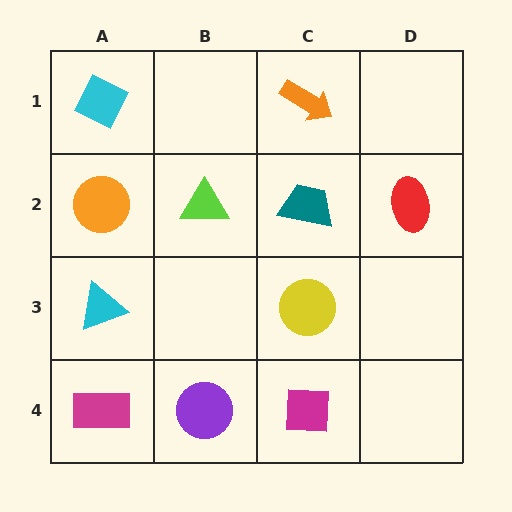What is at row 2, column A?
An orange circle.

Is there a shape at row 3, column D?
No, that cell is empty.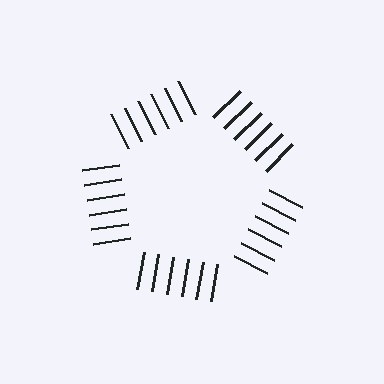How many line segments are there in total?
30 — 6 along each of the 5 edges.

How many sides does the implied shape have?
5 sides — the line-ends trace a pentagon.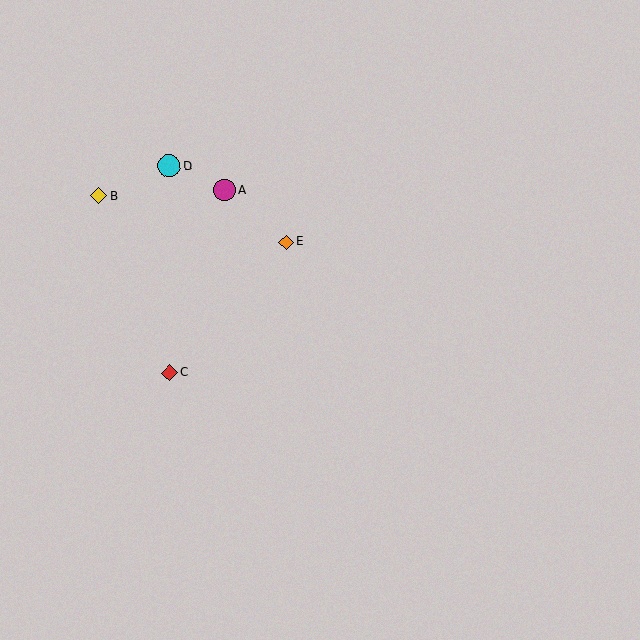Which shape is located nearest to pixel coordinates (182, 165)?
The cyan circle (labeled D) at (169, 166) is nearest to that location.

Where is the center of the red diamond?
The center of the red diamond is at (169, 373).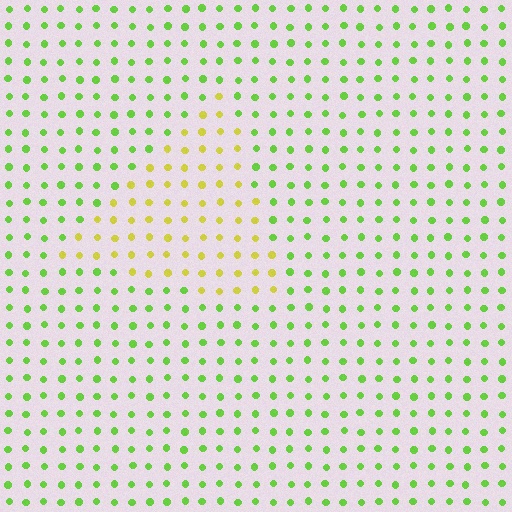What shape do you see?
I see a triangle.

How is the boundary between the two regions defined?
The boundary is defined purely by a slight shift in hue (about 43 degrees). Spacing, size, and orientation are identical on both sides.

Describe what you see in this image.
The image is filled with small lime elements in a uniform arrangement. A triangle-shaped region is visible where the elements are tinted to a slightly different hue, forming a subtle color boundary.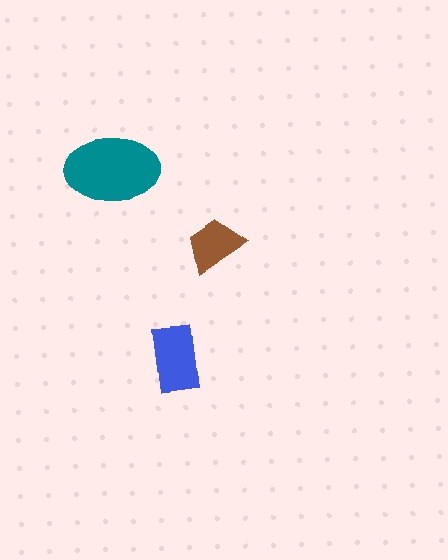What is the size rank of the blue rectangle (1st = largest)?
2nd.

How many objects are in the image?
There are 3 objects in the image.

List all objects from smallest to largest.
The brown trapezoid, the blue rectangle, the teal ellipse.